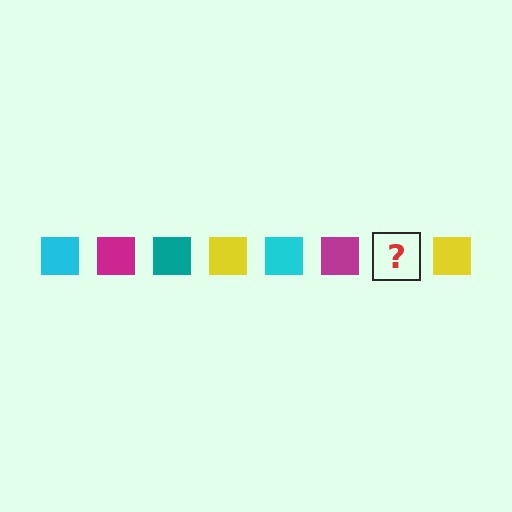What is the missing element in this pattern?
The missing element is a teal square.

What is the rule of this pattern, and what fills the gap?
The rule is that the pattern cycles through cyan, magenta, teal, yellow squares. The gap should be filled with a teal square.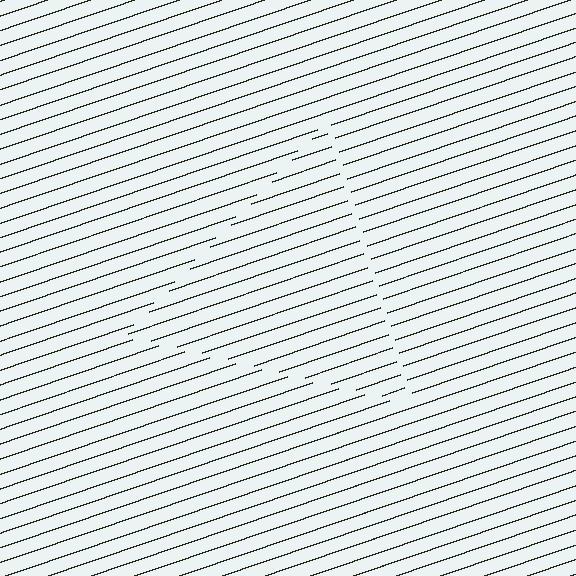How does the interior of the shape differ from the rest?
The interior of the shape contains the same grating, shifted by half a period — the contour is defined by the phase discontinuity where line-ends from the inner and outer gratings abut.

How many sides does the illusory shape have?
3 sides — the line-ends trace a triangle.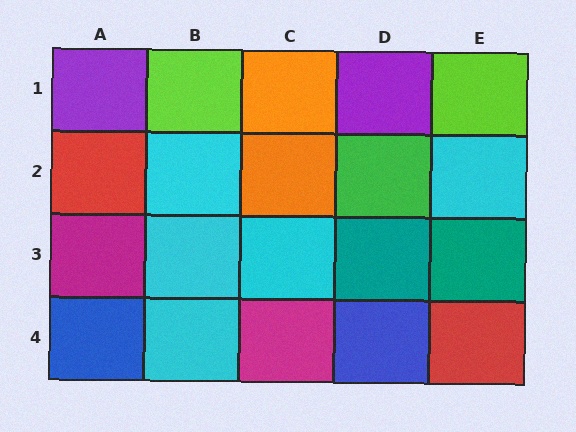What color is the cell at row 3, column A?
Magenta.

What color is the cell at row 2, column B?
Cyan.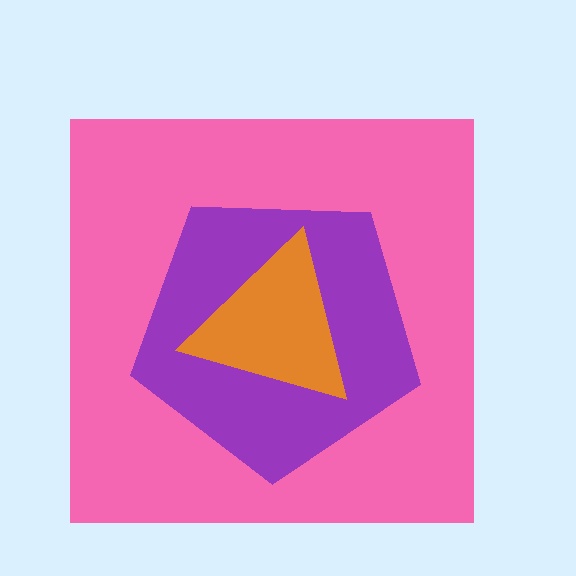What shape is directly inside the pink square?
The purple pentagon.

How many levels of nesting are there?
3.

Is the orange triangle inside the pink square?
Yes.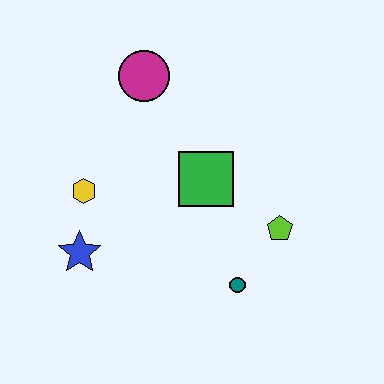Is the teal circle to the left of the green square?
No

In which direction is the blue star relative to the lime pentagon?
The blue star is to the left of the lime pentagon.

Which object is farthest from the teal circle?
The magenta circle is farthest from the teal circle.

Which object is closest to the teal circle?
The lime pentagon is closest to the teal circle.